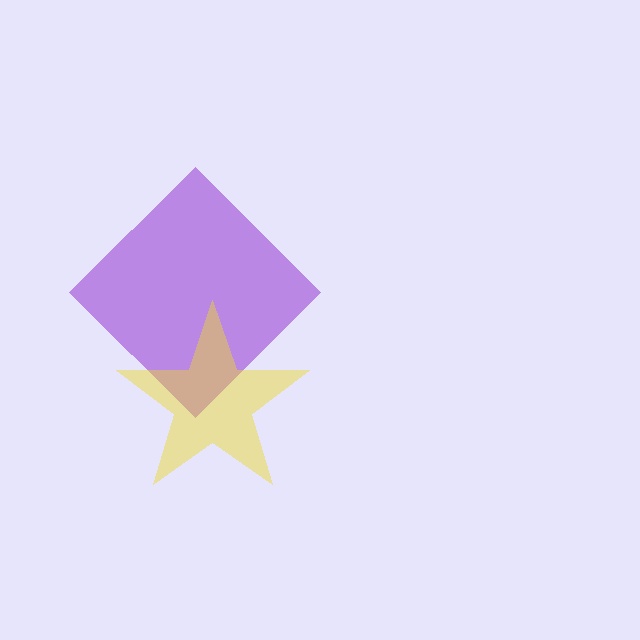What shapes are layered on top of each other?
The layered shapes are: a purple diamond, a yellow star.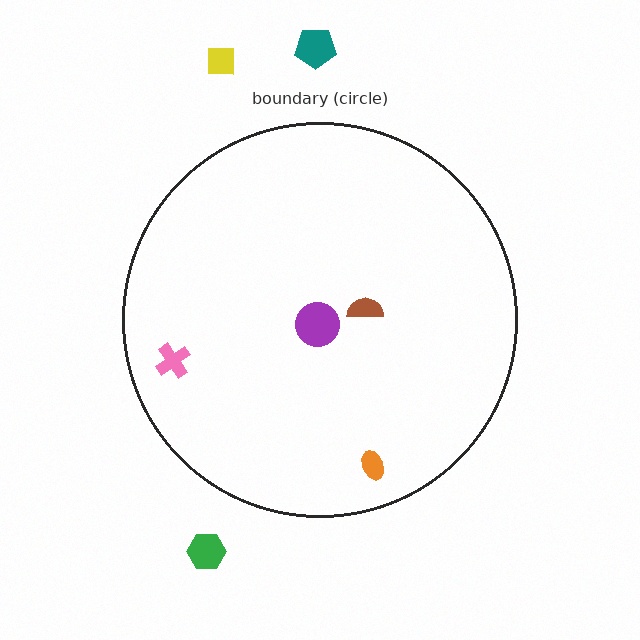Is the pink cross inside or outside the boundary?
Inside.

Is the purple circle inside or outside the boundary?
Inside.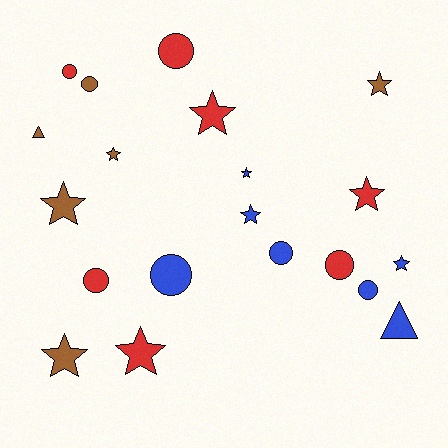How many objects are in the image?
There are 20 objects.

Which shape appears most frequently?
Star, with 10 objects.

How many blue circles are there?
There are 3 blue circles.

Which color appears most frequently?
Red, with 7 objects.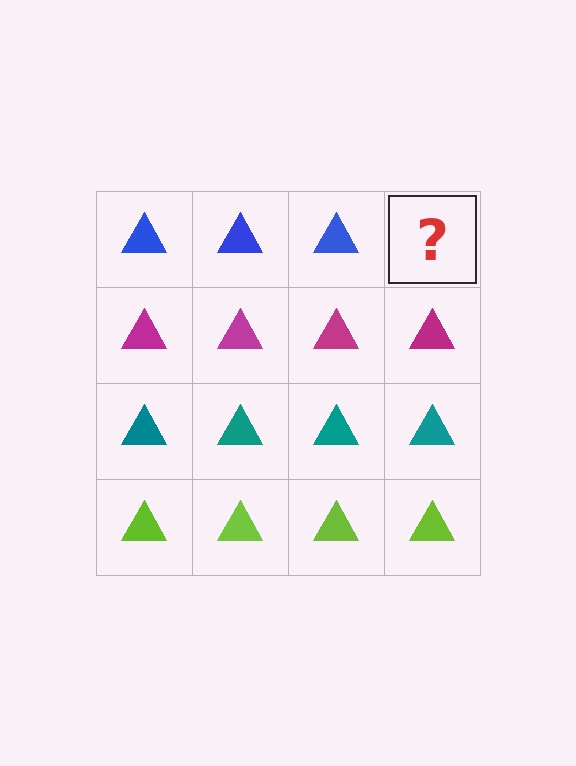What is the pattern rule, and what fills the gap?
The rule is that each row has a consistent color. The gap should be filled with a blue triangle.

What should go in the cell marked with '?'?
The missing cell should contain a blue triangle.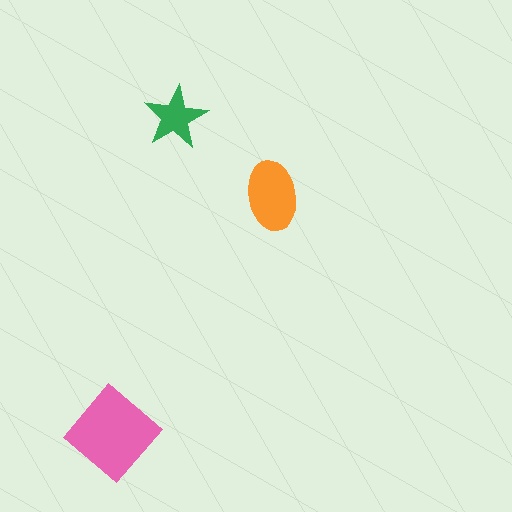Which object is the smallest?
The green star.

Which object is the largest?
The pink diamond.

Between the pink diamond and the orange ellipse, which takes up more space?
The pink diamond.